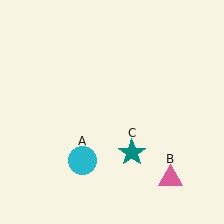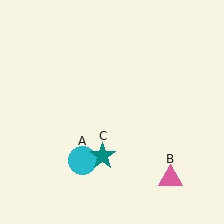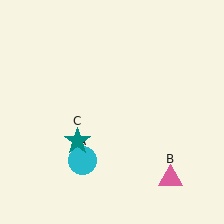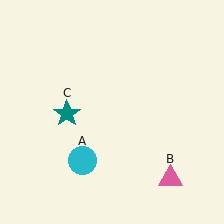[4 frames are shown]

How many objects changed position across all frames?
1 object changed position: teal star (object C).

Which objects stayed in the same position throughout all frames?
Cyan circle (object A) and pink triangle (object B) remained stationary.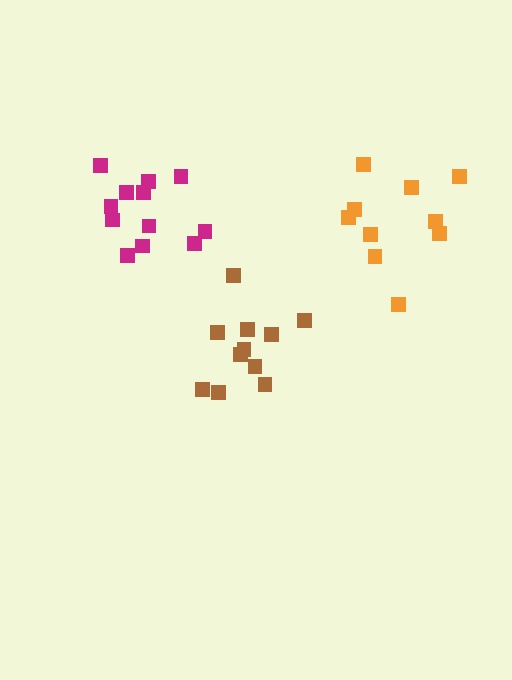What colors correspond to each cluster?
The clusters are colored: magenta, brown, orange.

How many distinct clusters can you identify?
There are 3 distinct clusters.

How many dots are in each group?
Group 1: 13 dots, Group 2: 11 dots, Group 3: 10 dots (34 total).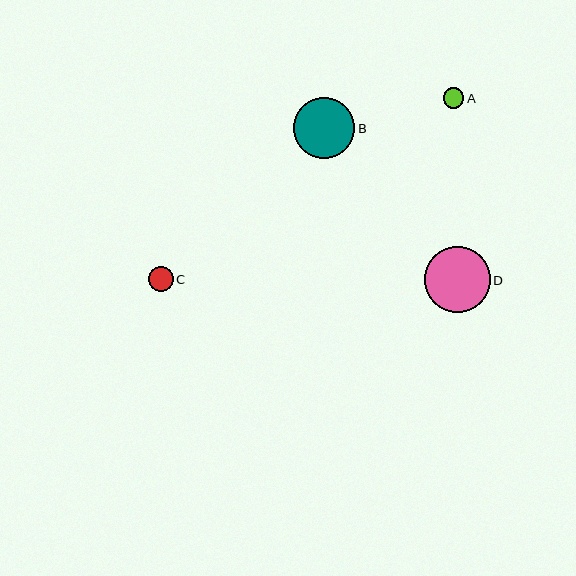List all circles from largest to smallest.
From largest to smallest: D, B, C, A.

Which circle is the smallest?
Circle A is the smallest with a size of approximately 20 pixels.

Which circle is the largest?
Circle D is the largest with a size of approximately 66 pixels.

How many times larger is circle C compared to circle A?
Circle C is approximately 1.2 times the size of circle A.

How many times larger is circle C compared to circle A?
Circle C is approximately 1.2 times the size of circle A.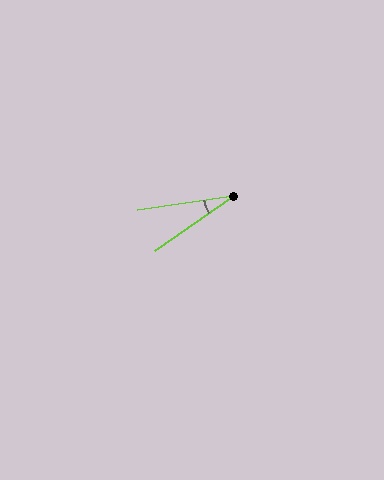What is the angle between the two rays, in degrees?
Approximately 27 degrees.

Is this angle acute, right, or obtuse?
It is acute.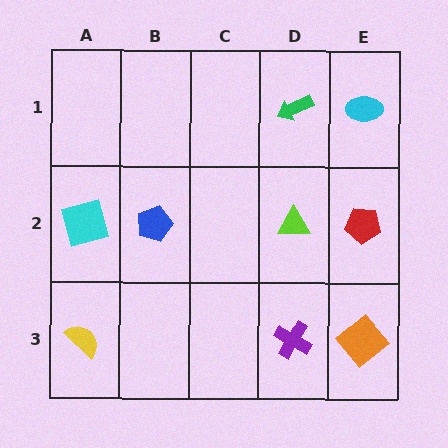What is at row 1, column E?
A cyan ellipse.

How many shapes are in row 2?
4 shapes.